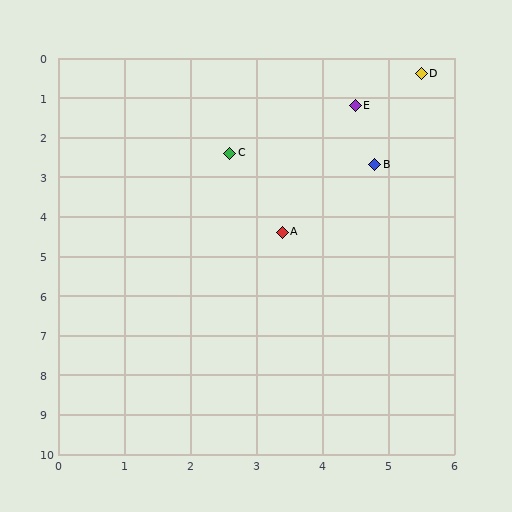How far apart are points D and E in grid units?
Points D and E are about 1.3 grid units apart.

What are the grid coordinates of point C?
Point C is at approximately (2.6, 2.4).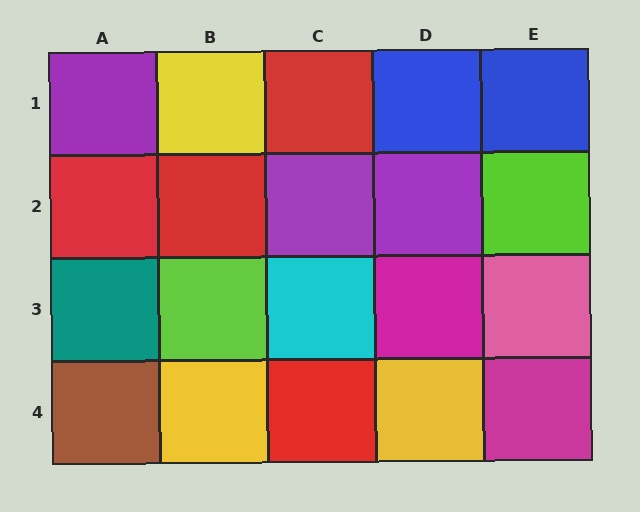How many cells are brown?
1 cell is brown.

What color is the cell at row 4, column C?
Red.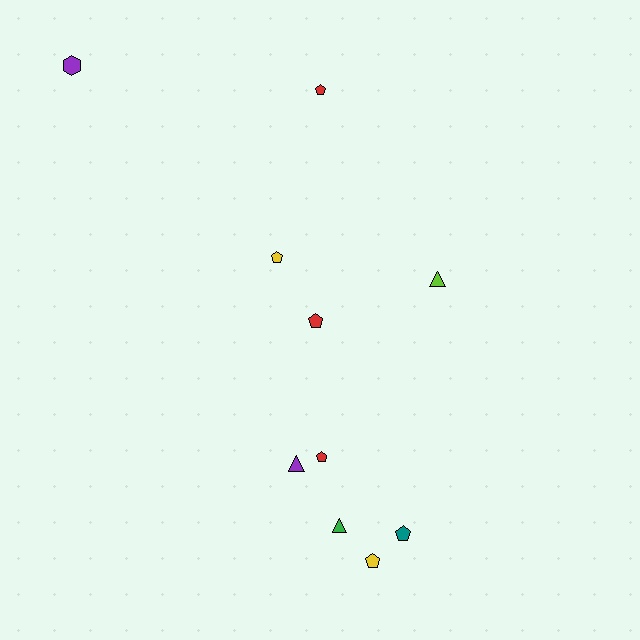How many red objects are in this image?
There are 3 red objects.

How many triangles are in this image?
There are 3 triangles.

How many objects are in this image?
There are 10 objects.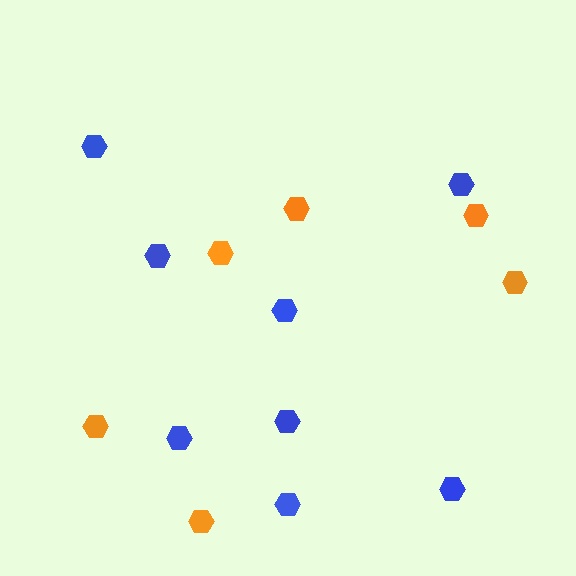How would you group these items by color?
There are 2 groups: one group of orange hexagons (6) and one group of blue hexagons (8).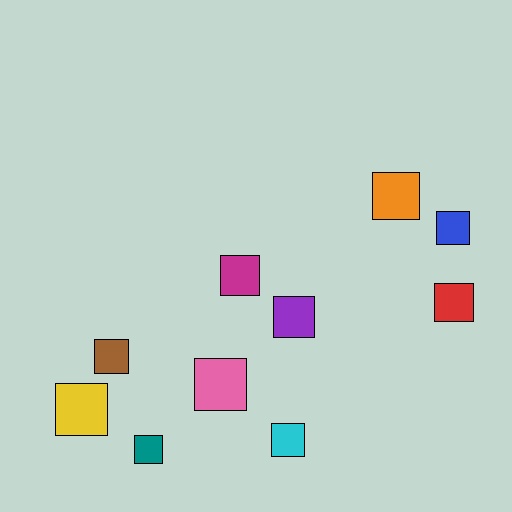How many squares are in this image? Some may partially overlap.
There are 10 squares.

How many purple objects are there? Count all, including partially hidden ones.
There is 1 purple object.